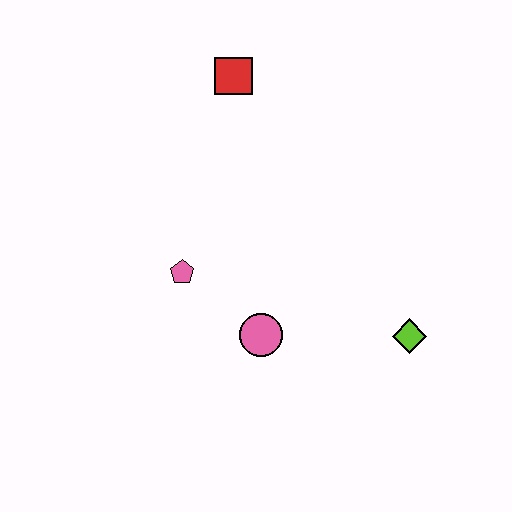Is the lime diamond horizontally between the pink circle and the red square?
No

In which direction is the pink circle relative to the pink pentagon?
The pink circle is to the right of the pink pentagon.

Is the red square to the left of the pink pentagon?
No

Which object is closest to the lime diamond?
The pink circle is closest to the lime diamond.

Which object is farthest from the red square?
The lime diamond is farthest from the red square.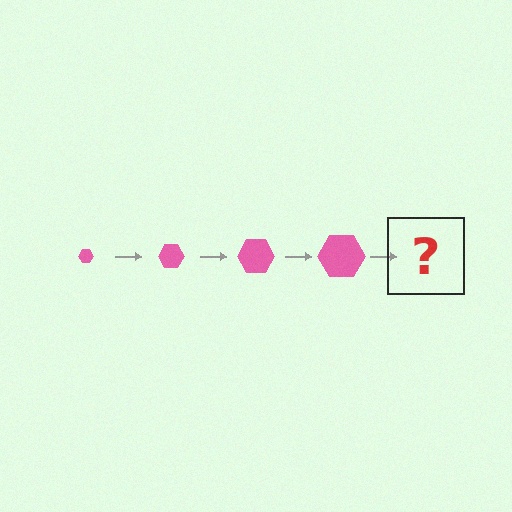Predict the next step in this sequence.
The next step is a pink hexagon, larger than the previous one.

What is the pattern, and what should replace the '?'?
The pattern is that the hexagon gets progressively larger each step. The '?' should be a pink hexagon, larger than the previous one.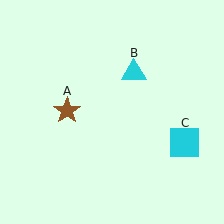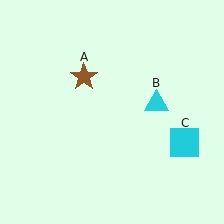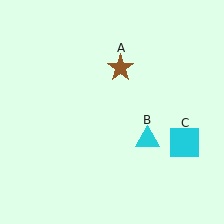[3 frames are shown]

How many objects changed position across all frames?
2 objects changed position: brown star (object A), cyan triangle (object B).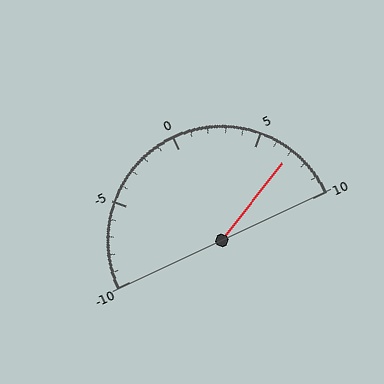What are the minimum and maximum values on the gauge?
The gauge ranges from -10 to 10.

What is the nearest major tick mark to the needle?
The nearest major tick mark is 5.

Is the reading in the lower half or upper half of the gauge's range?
The reading is in the upper half of the range (-10 to 10).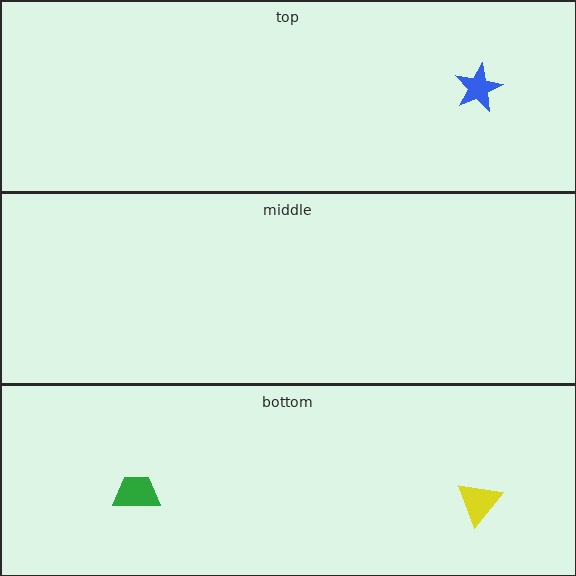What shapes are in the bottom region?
The green trapezoid, the yellow triangle.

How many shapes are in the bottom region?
2.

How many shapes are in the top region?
1.